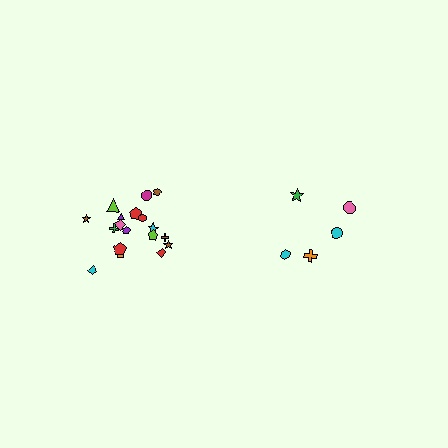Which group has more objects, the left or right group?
The left group.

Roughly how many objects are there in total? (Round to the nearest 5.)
Roughly 25 objects in total.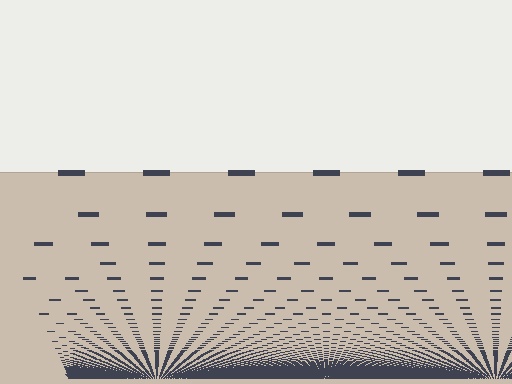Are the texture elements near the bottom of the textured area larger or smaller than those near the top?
Smaller. The gradient is inverted — elements near the bottom are smaller and denser.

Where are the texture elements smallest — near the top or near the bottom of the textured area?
Near the bottom.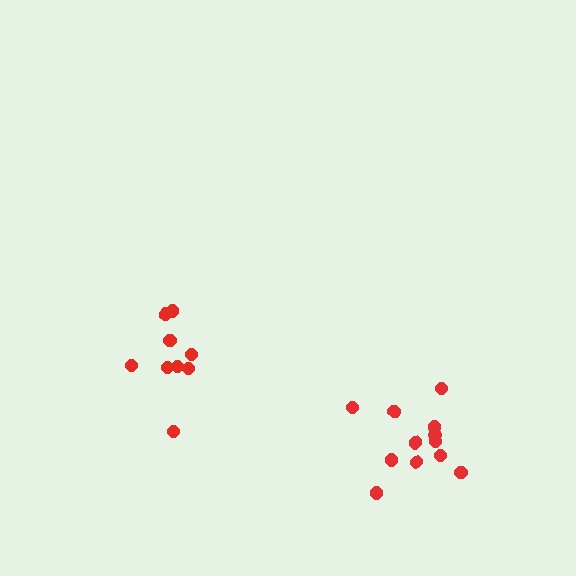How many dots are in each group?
Group 1: 9 dots, Group 2: 12 dots (21 total).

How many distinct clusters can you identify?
There are 2 distinct clusters.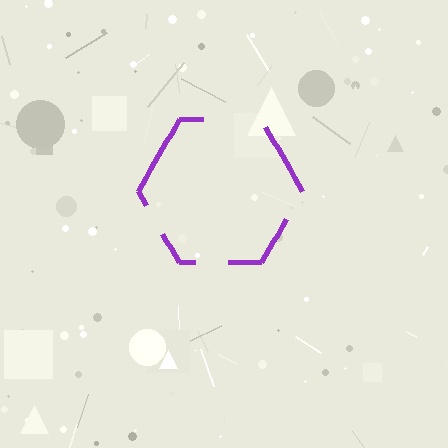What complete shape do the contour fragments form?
The contour fragments form a hexagon.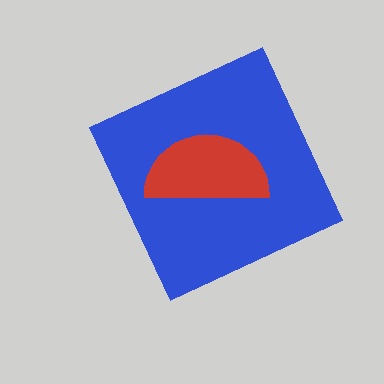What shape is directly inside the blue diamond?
The red semicircle.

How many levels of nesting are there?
2.